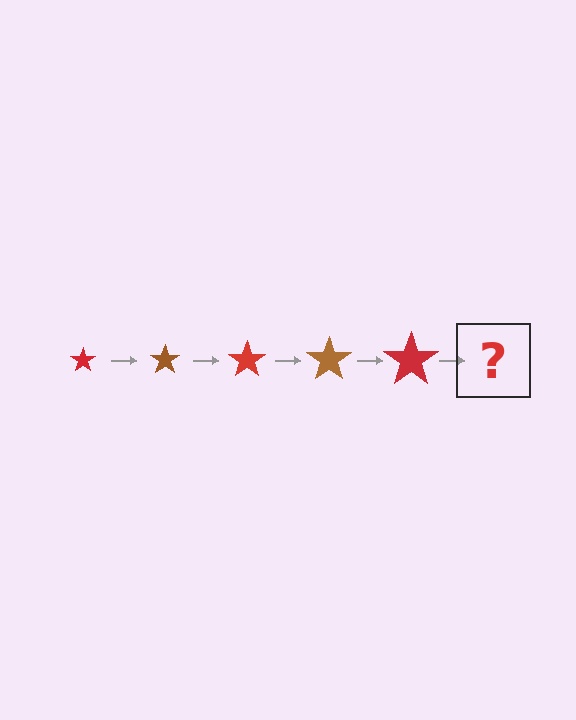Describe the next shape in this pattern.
It should be a brown star, larger than the previous one.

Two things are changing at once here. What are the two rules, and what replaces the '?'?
The two rules are that the star grows larger each step and the color cycles through red and brown. The '?' should be a brown star, larger than the previous one.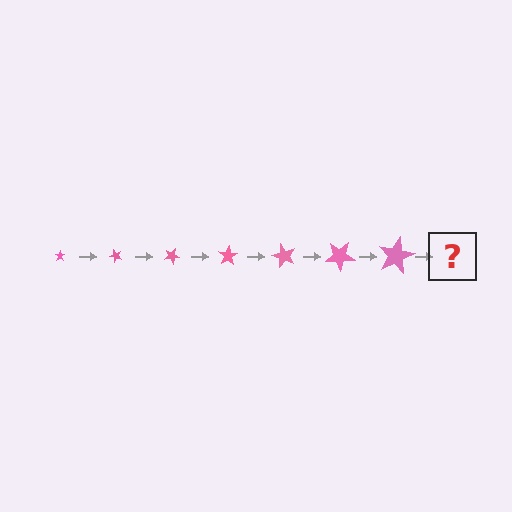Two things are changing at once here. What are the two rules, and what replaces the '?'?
The two rules are that the star grows larger each step and it rotates 50 degrees each step. The '?' should be a star, larger than the previous one and rotated 350 degrees from the start.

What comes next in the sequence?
The next element should be a star, larger than the previous one and rotated 350 degrees from the start.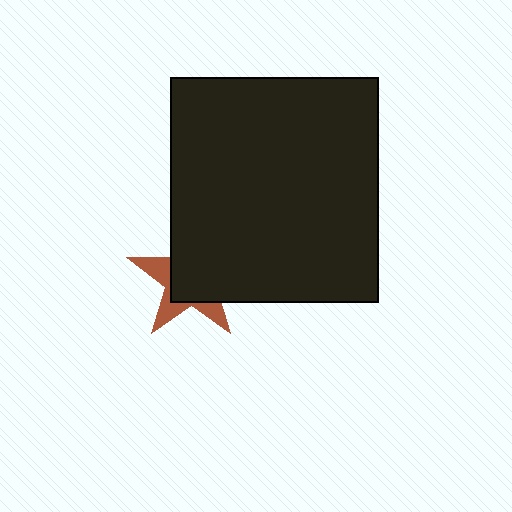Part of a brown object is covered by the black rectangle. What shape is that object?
It is a star.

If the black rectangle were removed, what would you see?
You would see the complete brown star.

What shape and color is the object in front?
The object in front is a black rectangle.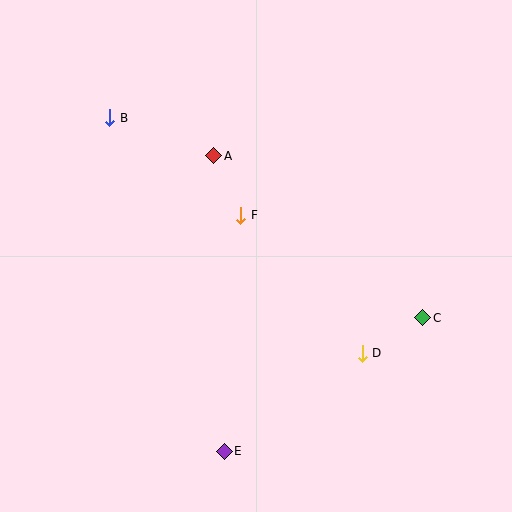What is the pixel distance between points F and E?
The distance between F and E is 237 pixels.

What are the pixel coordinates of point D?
Point D is at (362, 353).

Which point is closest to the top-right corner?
Point C is closest to the top-right corner.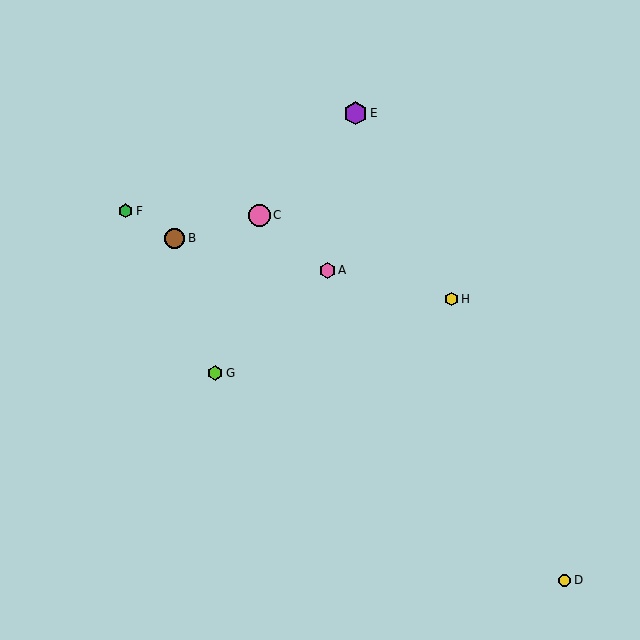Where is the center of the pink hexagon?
The center of the pink hexagon is at (327, 270).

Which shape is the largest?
The purple hexagon (labeled E) is the largest.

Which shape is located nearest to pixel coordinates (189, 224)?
The brown circle (labeled B) at (175, 238) is nearest to that location.